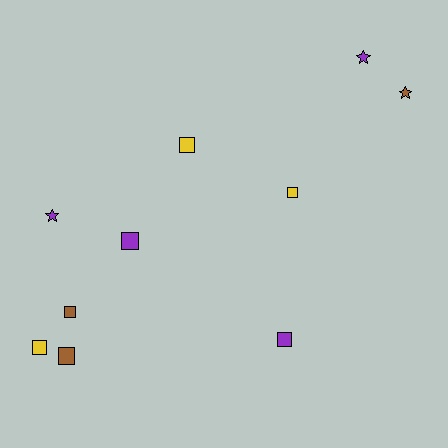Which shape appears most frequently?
Square, with 7 objects.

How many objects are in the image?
There are 10 objects.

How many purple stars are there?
There are 2 purple stars.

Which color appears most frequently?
Purple, with 4 objects.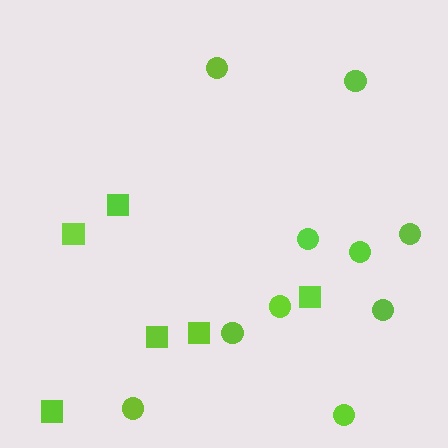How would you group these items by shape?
There are 2 groups: one group of squares (6) and one group of circles (10).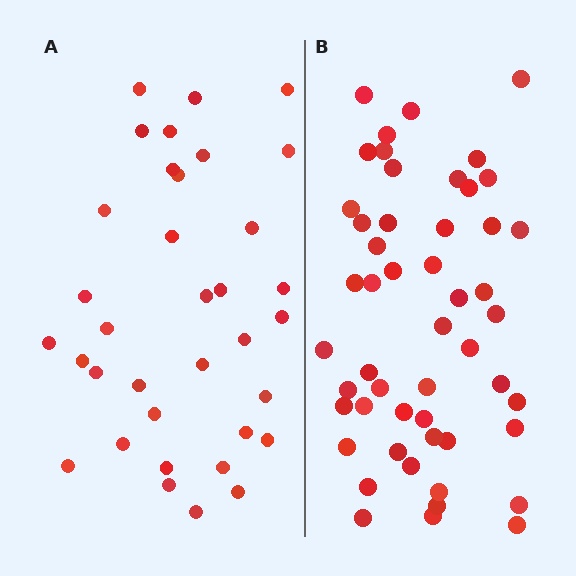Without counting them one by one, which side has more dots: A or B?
Region B (the right region) has more dots.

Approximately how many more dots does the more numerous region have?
Region B has approximately 15 more dots than region A.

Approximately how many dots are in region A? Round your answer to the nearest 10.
About 40 dots. (The exact count is 35, which rounds to 40.)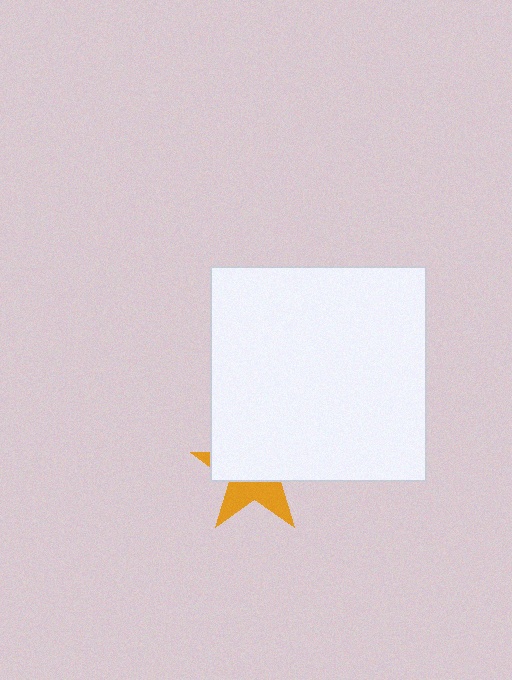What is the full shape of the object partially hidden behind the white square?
The partially hidden object is an orange star.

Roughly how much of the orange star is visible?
A small part of it is visible (roughly 39%).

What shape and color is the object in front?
The object in front is a white square.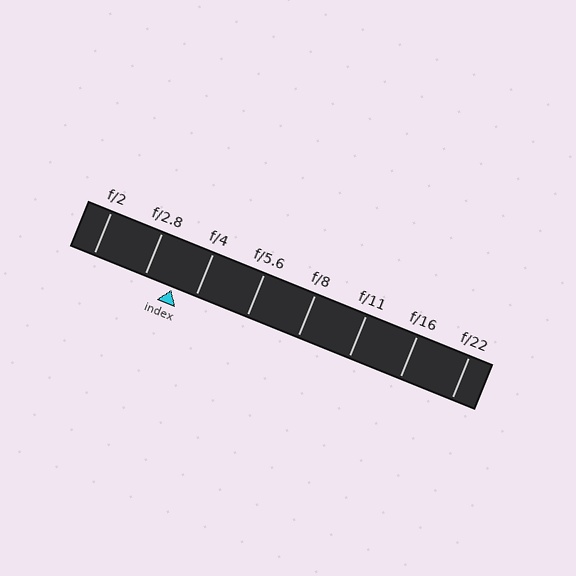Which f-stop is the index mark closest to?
The index mark is closest to f/4.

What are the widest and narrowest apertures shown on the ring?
The widest aperture shown is f/2 and the narrowest is f/22.